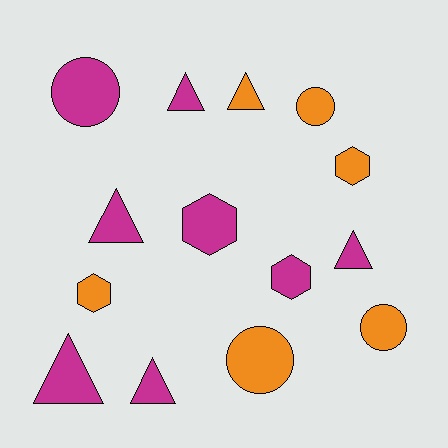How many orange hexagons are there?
There are 2 orange hexagons.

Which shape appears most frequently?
Triangle, with 6 objects.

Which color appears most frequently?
Magenta, with 8 objects.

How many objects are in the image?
There are 14 objects.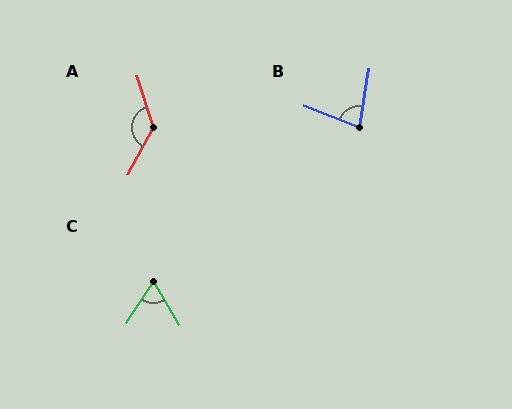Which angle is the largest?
A, at approximately 135 degrees.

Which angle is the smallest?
C, at approximately 64 degrees.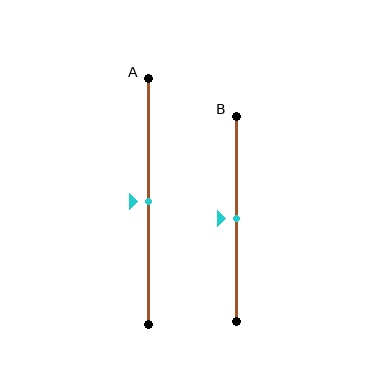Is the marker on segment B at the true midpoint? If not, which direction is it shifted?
Yes, the marker on segment B is at the true midpoint.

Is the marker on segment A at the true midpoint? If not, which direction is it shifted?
Yes, the marker on segment A is at the true midpoint.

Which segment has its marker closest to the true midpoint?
Segment A has its marker closest to the true midpoint.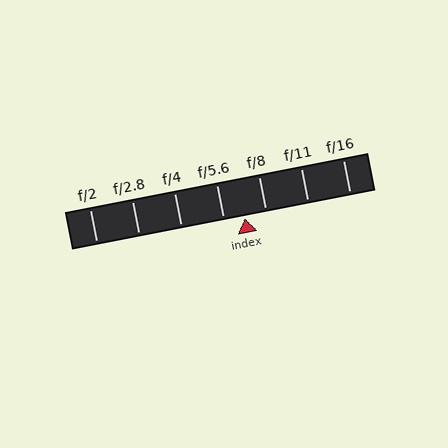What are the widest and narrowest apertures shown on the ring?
The widest aperture shown is f/2 and the narrowest is f/16.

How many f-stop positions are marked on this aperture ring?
There are 7 f-stop positions marked.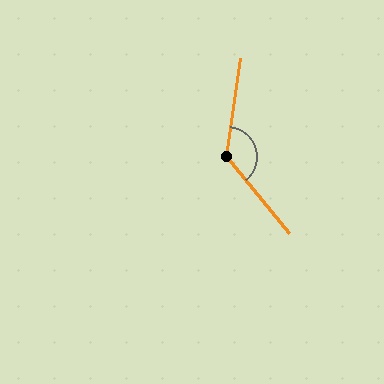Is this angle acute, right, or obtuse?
It is obtuse.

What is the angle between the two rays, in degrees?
Approximately 133 degrees.